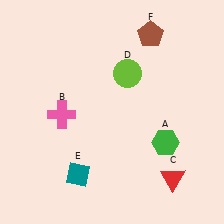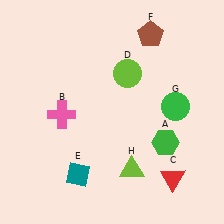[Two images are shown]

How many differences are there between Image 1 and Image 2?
There are 2 differences between the two images.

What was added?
A green circle (G), a lime triangle (H) were added in Image 2.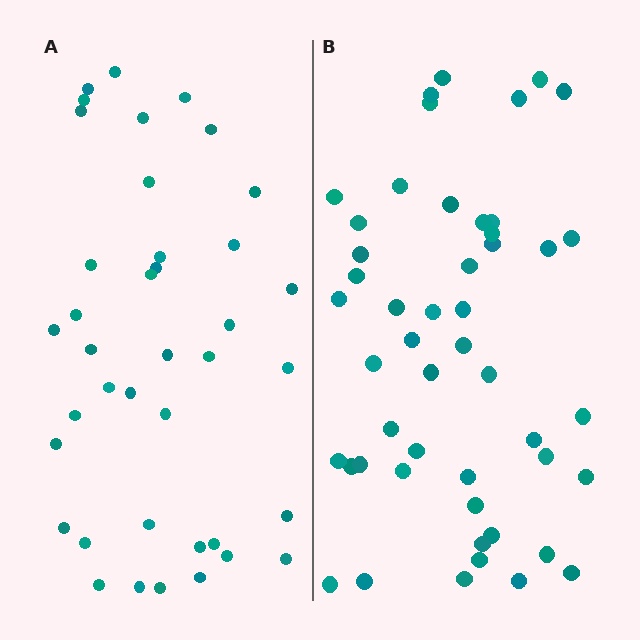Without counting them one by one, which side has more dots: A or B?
Region B (the right region) has more dots.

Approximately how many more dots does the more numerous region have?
Region B has roughly 10 or so more dots than region A.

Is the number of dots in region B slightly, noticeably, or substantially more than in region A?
Region B has noticeably more, but not dramatically so. The ratio is roughly 1.3 to 1.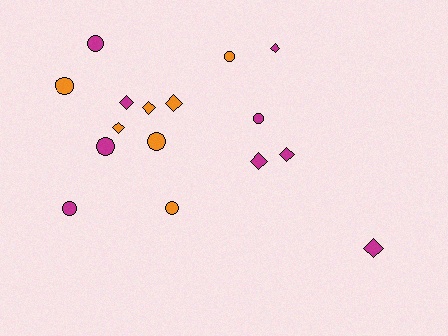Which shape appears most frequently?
Diamond, with 8 objects.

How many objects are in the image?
There are 16 objects.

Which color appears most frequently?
Magenta, with 9 objects.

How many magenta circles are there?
There are 4 magenta circles.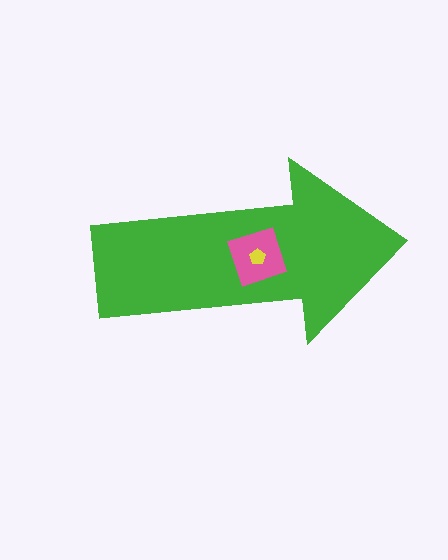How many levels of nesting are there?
3.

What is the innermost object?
The yellow pentagon.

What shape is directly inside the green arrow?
The pink diamond.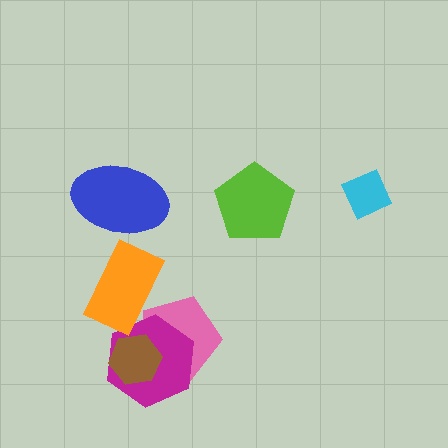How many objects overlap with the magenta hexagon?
3 objects overlap with the magenta hexagon.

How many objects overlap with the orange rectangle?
2 objects overlap with the orange rectangle.